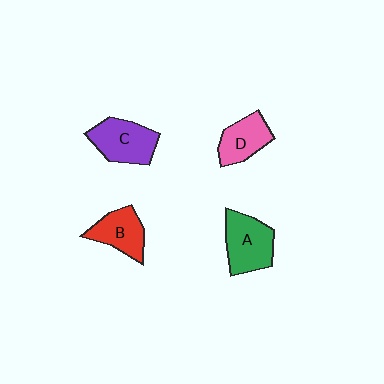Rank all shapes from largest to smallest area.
From largest to smallest: A (green), C (purple), B (red), D (pink).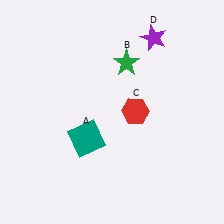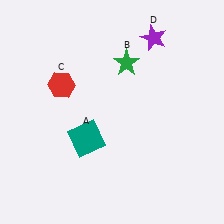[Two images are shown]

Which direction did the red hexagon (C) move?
The red hexagon (C) moved left.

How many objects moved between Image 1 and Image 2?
1 object moved between the two images.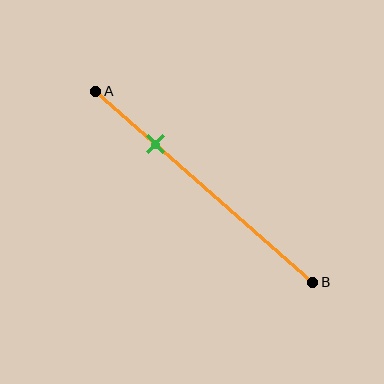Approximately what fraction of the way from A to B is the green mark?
The green mark is approximately 30% of the way from A to B.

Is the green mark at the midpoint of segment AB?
No, the mark is at about 30% from A, not at the 50% midpoint.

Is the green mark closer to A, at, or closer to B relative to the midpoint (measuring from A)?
The green mark is closer to point A than the midpoint of segment AB.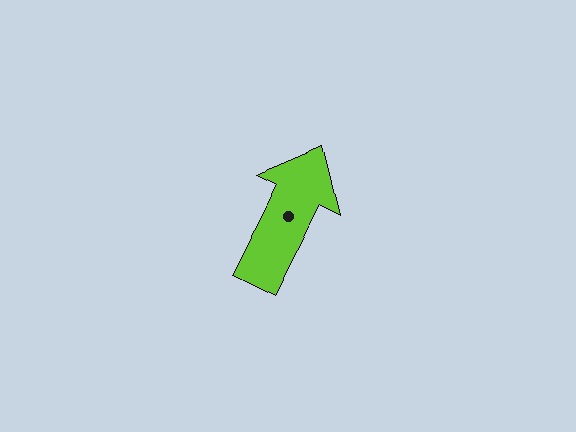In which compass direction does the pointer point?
Northeast.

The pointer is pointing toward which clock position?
Roughly 1 o'clock.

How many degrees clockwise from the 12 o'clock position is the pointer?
Approximately 27 degrees.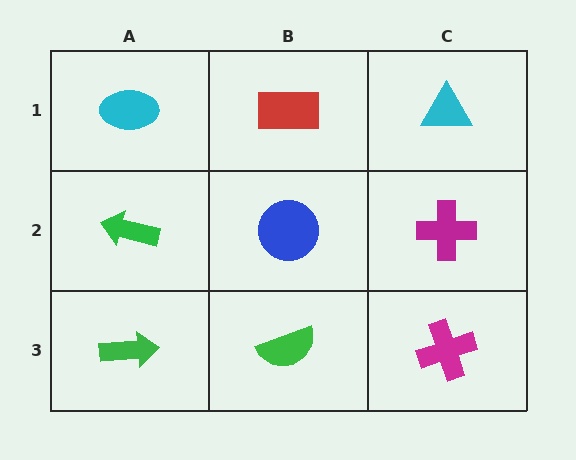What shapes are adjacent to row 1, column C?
A magenta cross (row 2, column C), a red rectangle (row 1, column B).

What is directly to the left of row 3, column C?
A green semicircle.